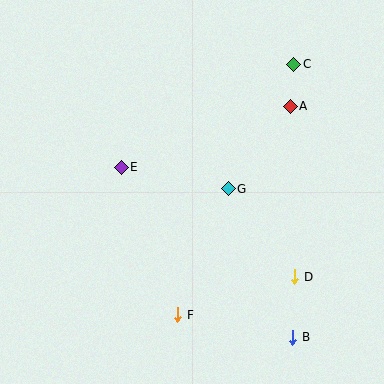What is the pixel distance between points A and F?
The distance between A and F is 237 pixels.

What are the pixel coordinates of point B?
Point B is at (293, 337).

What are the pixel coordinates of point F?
Point F is at (178, 315).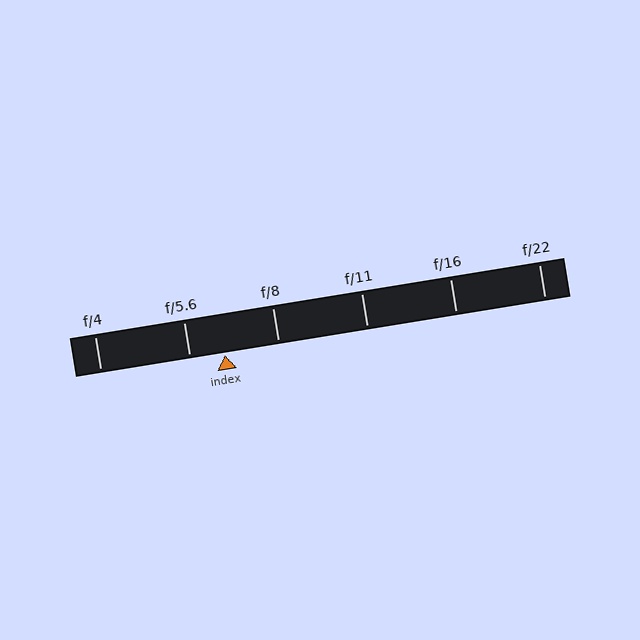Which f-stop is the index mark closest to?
The index mark is closest to f/5.6.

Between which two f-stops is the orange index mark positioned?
The index mark is between f/5.6 and f/8.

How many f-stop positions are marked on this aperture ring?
There are 6 f-stop positions marked.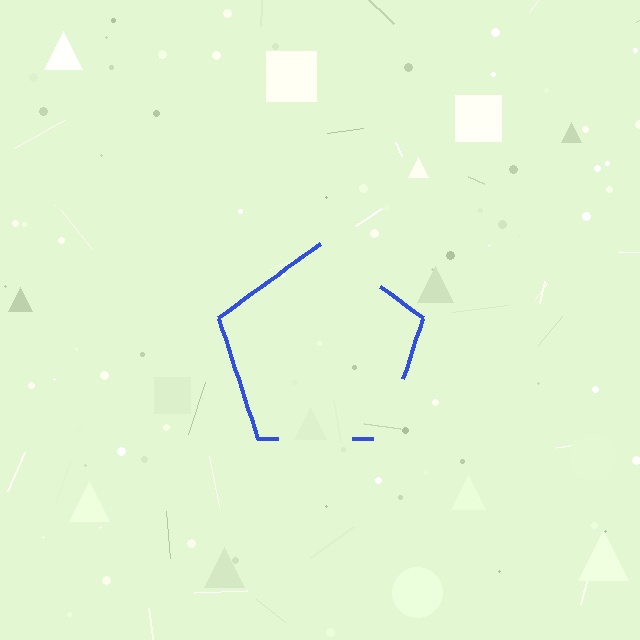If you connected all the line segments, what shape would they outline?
They would outline a pentagon.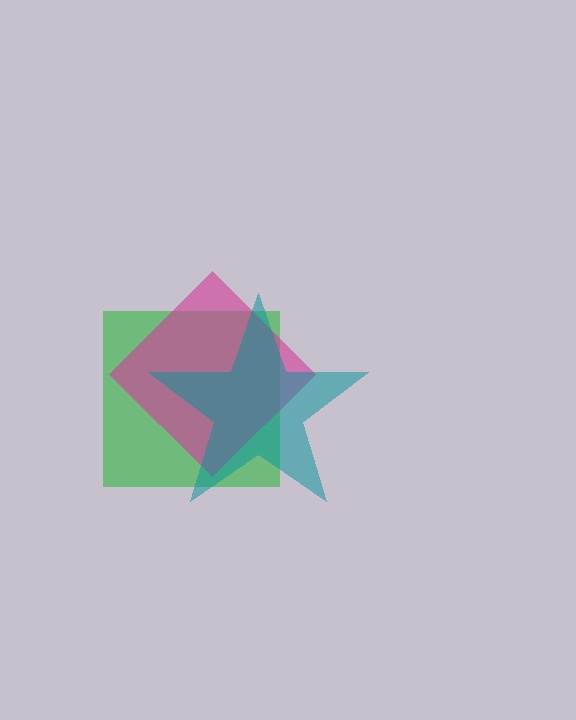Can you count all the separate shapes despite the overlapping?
Yes, there are 3 separate shapes.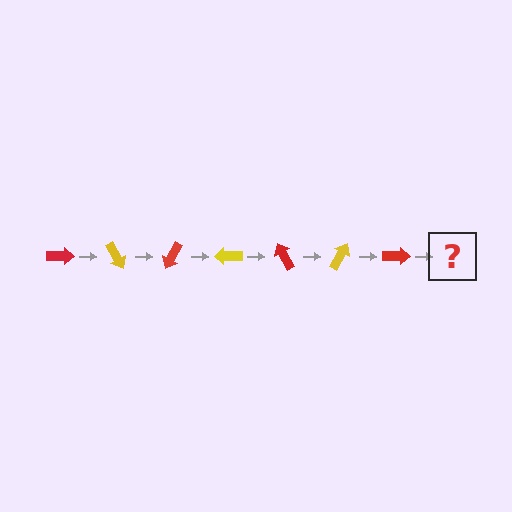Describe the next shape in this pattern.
It should be a yellow arrow, rotated 420 degrees from the start.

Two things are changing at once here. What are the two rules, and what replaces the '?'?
The two rules are that it rotates 60 degrees each step and the color cycles through red and yellow. The '?' should be a yellow arrow, rotated 420 degrees from the start.